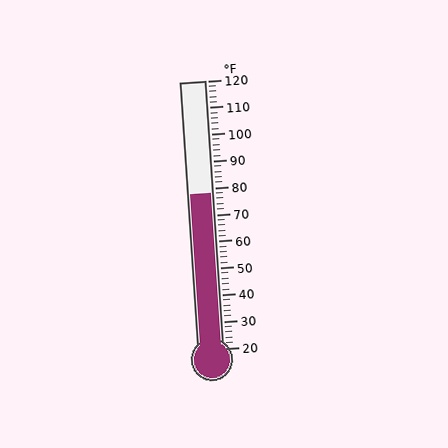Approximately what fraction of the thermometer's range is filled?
The thermometer is filled to approximately 60% of its range.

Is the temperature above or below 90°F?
The temperature is below 90°F.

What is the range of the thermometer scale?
The thermometer scale ranges from 20°F to 120°F.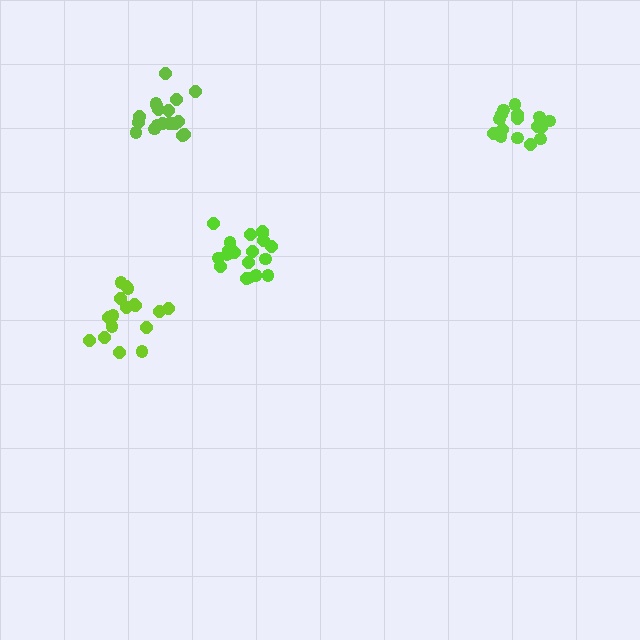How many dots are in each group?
Group 1: 16 dots, Group 2: 17 dots, Group 3: 20 dots, Group 4: 20 dots (73 total).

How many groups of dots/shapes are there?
There are 4 groups.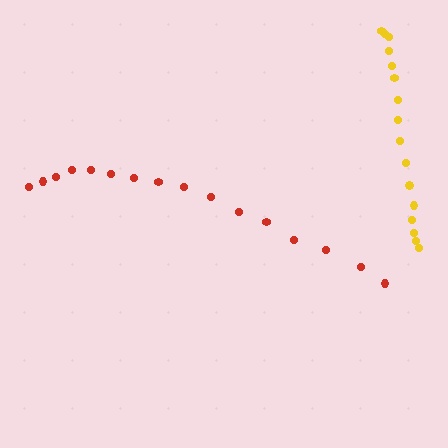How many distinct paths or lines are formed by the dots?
There are 2 distinct paths.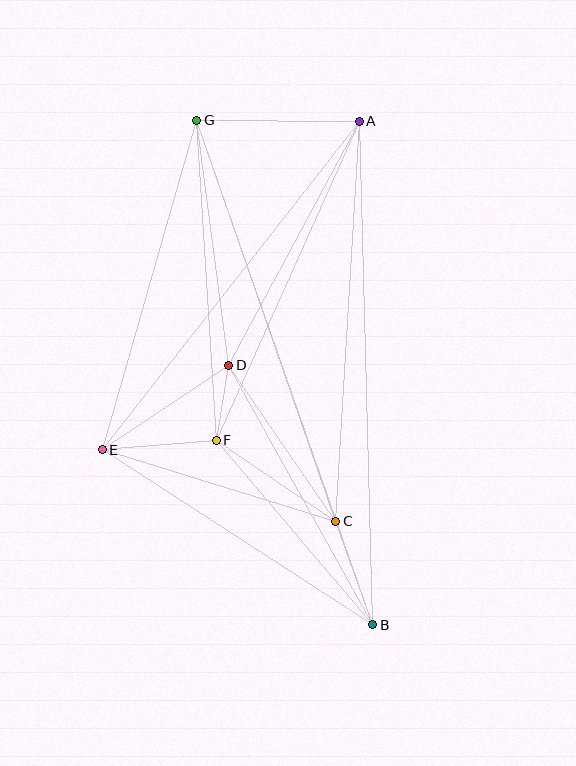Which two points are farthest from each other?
Points B and G are farthest from each other.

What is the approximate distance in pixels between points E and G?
The distance between E and G is approximately 343 pixels.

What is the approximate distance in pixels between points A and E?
The distance between A and E is approximately 417 pixels.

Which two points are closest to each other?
Points D and F are closest to each other.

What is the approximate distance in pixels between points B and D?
The distance between B and D is approximately 297 pixels.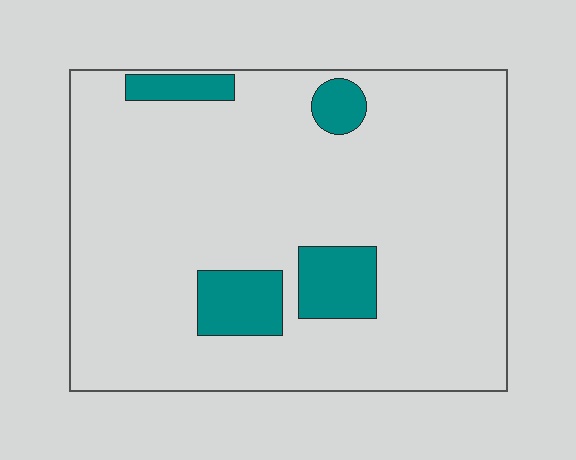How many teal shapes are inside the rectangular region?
4.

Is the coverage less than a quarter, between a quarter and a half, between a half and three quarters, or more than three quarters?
Less than a quarter.